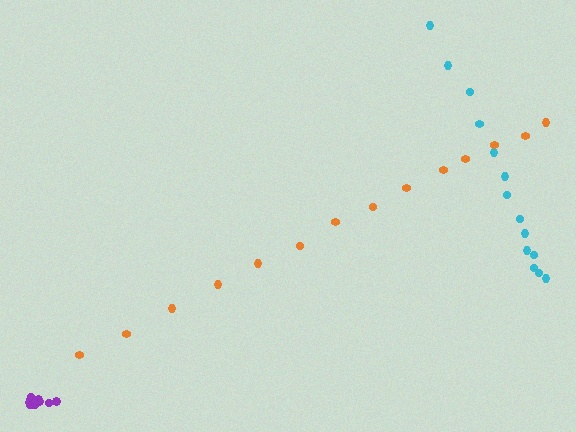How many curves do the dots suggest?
There are 3 distinct paths.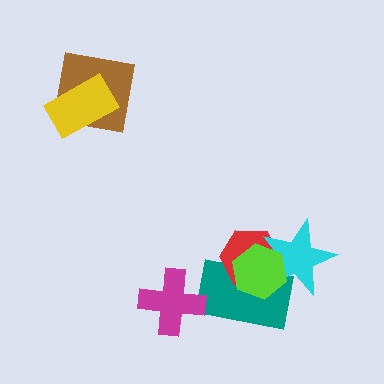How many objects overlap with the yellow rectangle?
1 object overlaps with the yellow rectangle.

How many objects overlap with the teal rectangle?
3 objects overlap with the teal rectangle.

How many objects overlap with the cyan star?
3 objects overlap with the cyan star.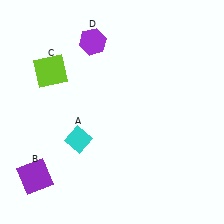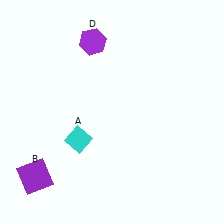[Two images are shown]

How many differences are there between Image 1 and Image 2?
There is 1 difference between the two images.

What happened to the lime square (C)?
The lime square (C) was removed in Image 2. It was in the top-left area of Image 1.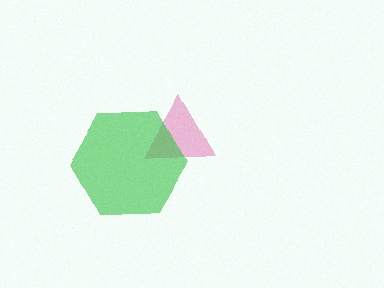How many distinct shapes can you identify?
There are 2 distinct shapes: a pink triangle, a green hexagon.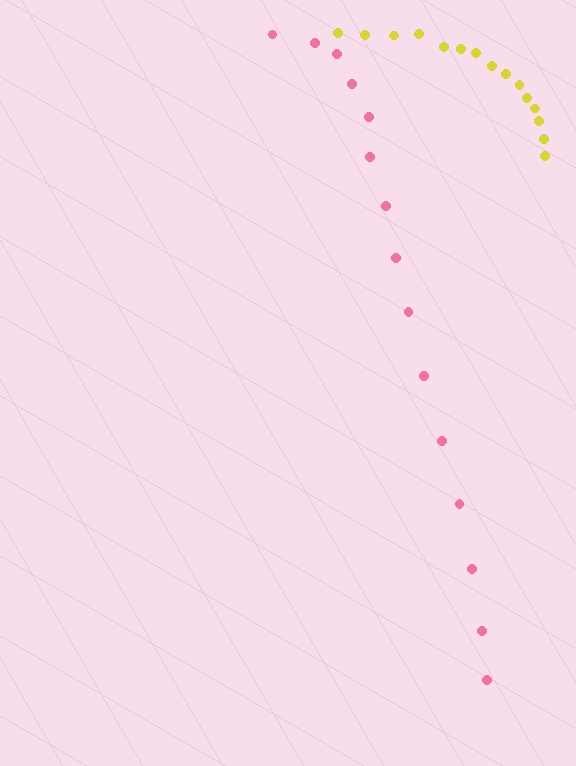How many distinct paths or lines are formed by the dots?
There are 2 distinct paths.